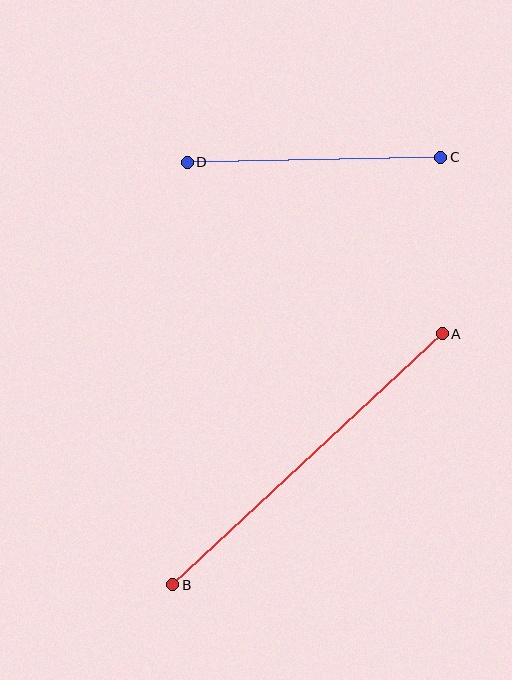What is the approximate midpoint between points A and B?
The midpoint is at approximately (307, 459) pixels.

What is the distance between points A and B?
The distance is approximately 369 pixels.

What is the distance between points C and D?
The distance is approximately 254 pixels.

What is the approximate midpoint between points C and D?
The midpoint is at approximately (314, 160) pixels.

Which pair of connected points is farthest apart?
Points A and B are farthest apart.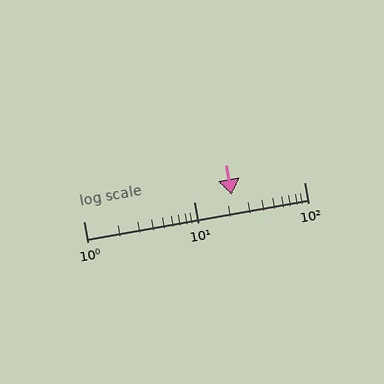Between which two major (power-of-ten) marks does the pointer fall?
The pointer is between 10 and 100.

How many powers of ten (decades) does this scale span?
The scale spans 2 decades, from 1 to 100.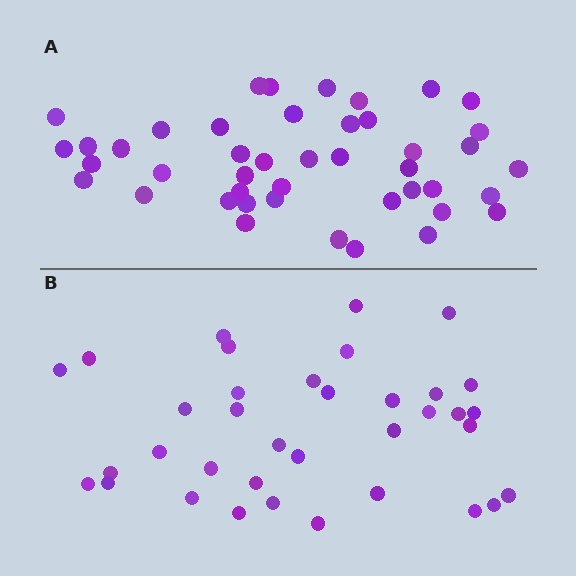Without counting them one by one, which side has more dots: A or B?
Region A (the top region) has more dots.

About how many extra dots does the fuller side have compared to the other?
Region A has roughly 8 or so more dots than region B.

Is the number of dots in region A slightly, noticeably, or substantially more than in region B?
Region A has only slightly more — the two regions are fairly close. The ratio is roughly 1.2 to 1.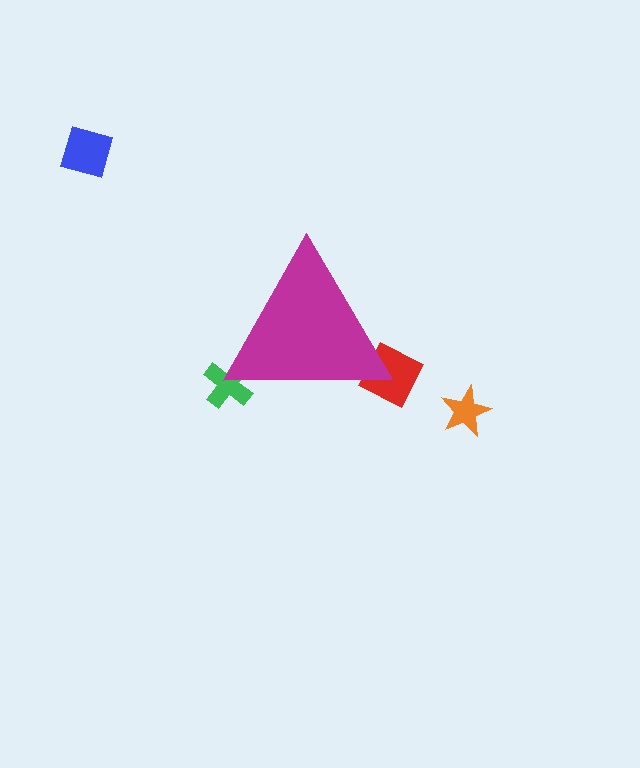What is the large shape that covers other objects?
A magenta triangle.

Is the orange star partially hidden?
No, the orange star is fully visible.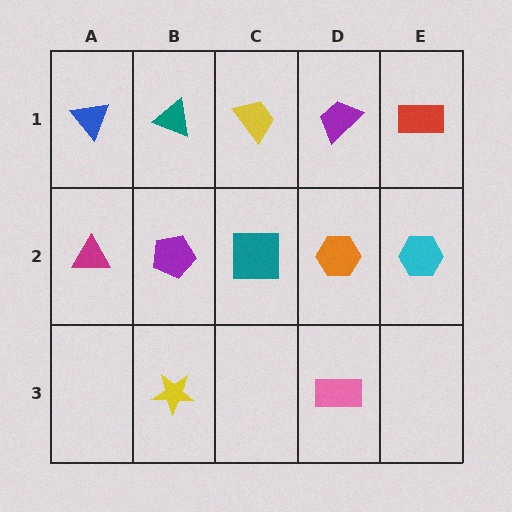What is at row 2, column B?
A purple pentagon.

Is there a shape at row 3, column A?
No, that cell is empty.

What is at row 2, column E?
A cyan hexagon.